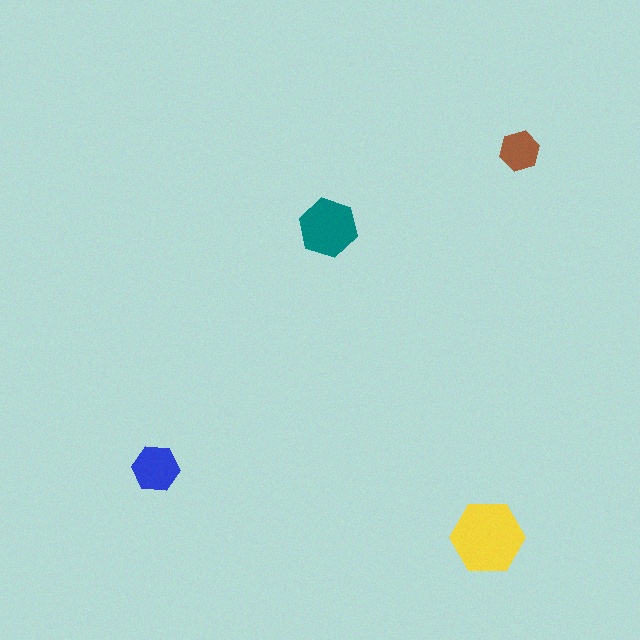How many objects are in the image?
There are 4 objects in the image.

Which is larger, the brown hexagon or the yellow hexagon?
The yellow one.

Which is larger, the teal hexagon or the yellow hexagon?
The yellow one.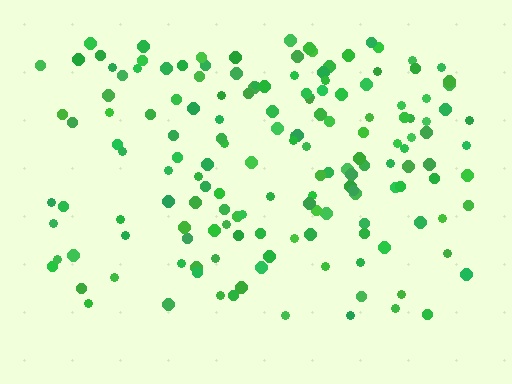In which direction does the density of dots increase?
From bottom to top, with the top side densest.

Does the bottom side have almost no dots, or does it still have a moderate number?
Still a moderate number, just noticeably fewer than the top.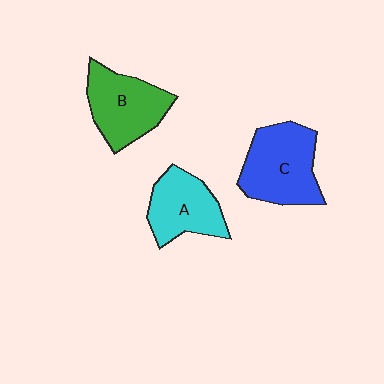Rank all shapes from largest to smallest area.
From largest to smallest: C (blue), B (green), A (cyan).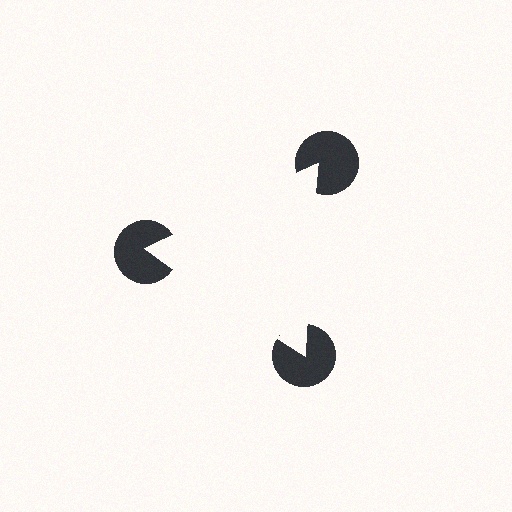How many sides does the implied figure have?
3 sides.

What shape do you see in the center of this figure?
An illusory triangle — its edges are inferred from the aligned wedge cuts in the pac-man discs, not physically drawn.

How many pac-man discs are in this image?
There are 3 — one at each vertex of the illusory triangle.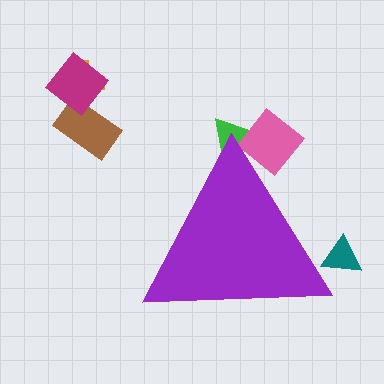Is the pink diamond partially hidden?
Yes, the pink diamond is partially hidden behind the purple triangle.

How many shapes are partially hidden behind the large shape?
3 shapes are partially hidden.